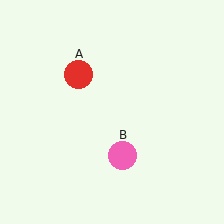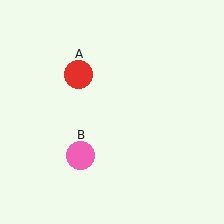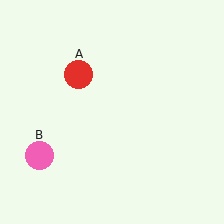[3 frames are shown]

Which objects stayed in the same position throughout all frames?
Red circle (object A) remained stationary.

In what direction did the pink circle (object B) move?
The pink circle (object B) moved left.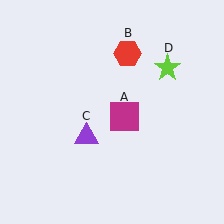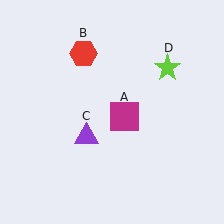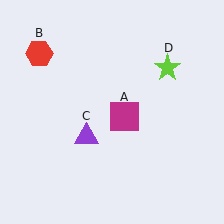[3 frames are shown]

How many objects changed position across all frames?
1 object changed position: red hexagon (object B).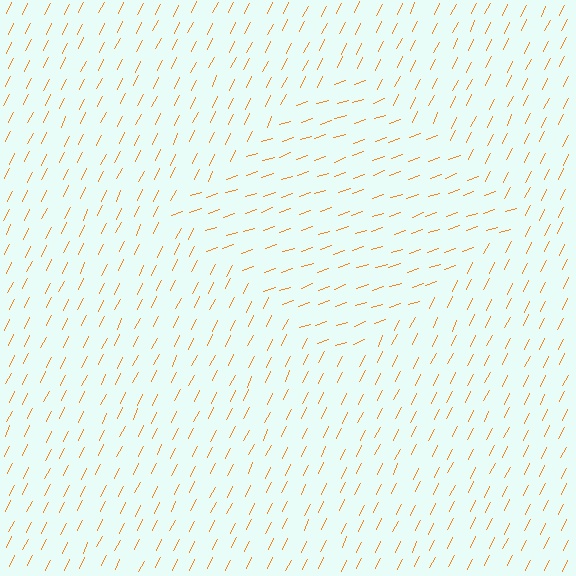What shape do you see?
I see a diamond.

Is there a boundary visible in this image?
Yes, there is a texture boundary formed by a change in line orientation.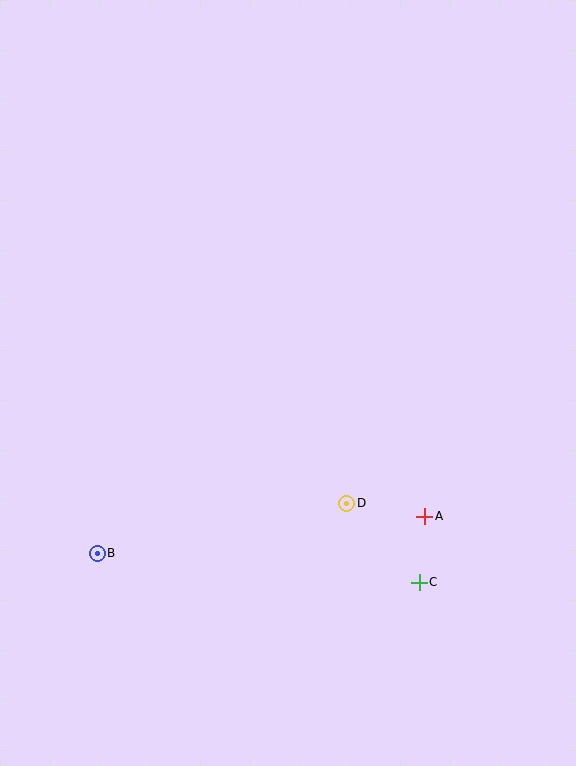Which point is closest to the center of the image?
Point D at (347, 503) is closest to the center.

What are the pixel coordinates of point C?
Point C is at (419, 582).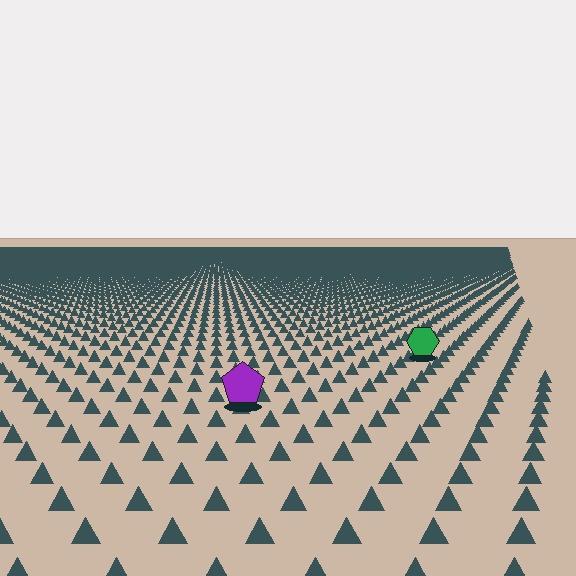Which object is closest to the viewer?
The purple pentagon is closest. The texture marks near it are larger and more spread out.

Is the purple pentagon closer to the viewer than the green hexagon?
Yes. The purple pentagon is closer — you can tell from the texture gradient: the ground texture is coarser near it.